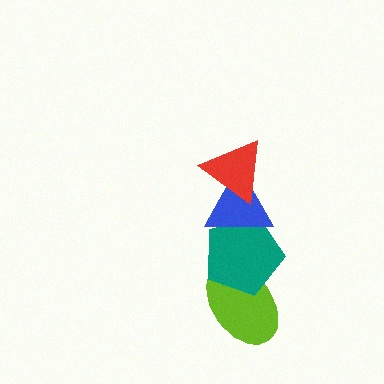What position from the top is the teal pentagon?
The teal pentagon is 3rd from the top.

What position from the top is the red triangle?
The red triangle is 1st from the top.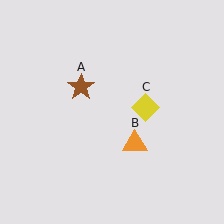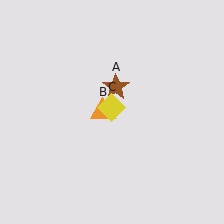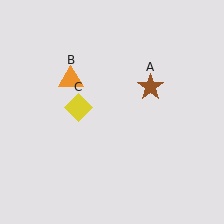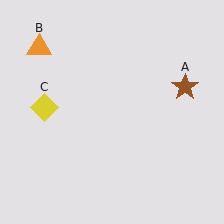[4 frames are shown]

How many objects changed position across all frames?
3 objects changed position: brown star (object A), orange triangle (object B), yellow diamond (object C).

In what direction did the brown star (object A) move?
The brown star (object A) moved right.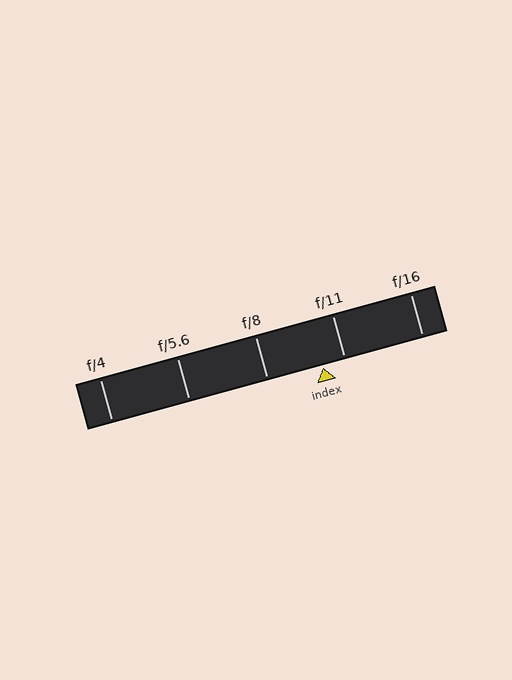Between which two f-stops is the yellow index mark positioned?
The index mark is between f/8 and f/11.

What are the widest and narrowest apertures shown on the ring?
The widest aperture shown is f/4 and the narrowest is f/16.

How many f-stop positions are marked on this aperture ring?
There are 5 f-stop positions marked.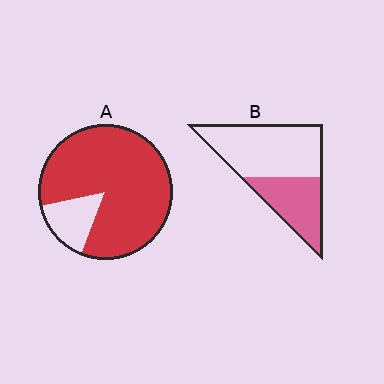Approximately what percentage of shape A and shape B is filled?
A is approximately 85% and B is approximately 35%.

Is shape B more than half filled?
No.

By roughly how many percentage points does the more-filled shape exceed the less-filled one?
By roughly 45 percentage points (A over B).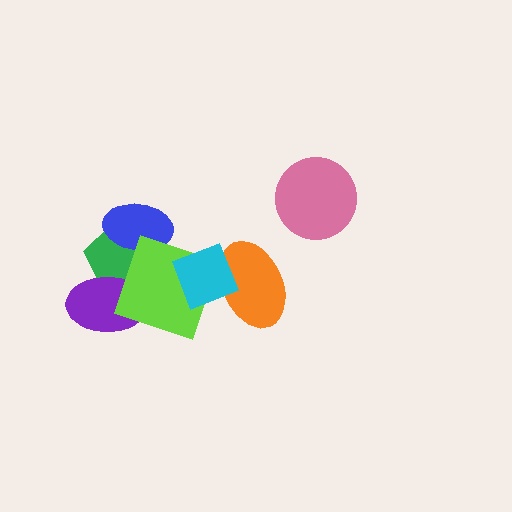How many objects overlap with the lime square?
4 objects overlap with the lime square.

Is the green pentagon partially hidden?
Yes, it is partially covered by another shape.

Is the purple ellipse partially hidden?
Yes, it is partially covered by another shape.